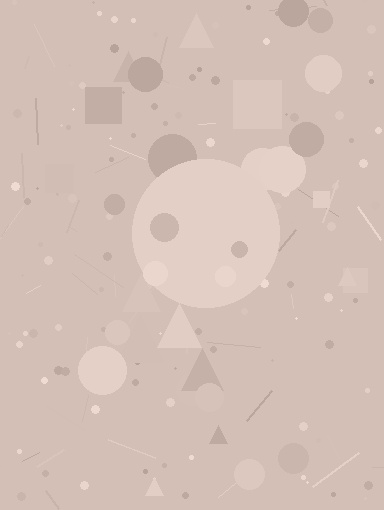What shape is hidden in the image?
A circle is hidden in the image.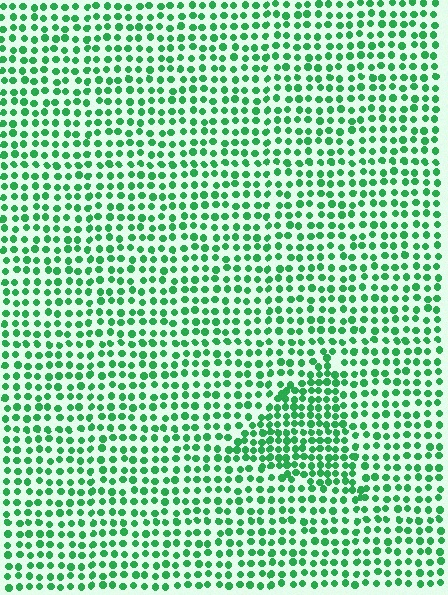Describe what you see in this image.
The image contains small green elements arranged at two different densities. A triangle-shaped region is visible where the elements are more densely packed than the surrounding area.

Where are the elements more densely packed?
The elements are more densely packed inside the triangle boundary.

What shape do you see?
I see a triangle.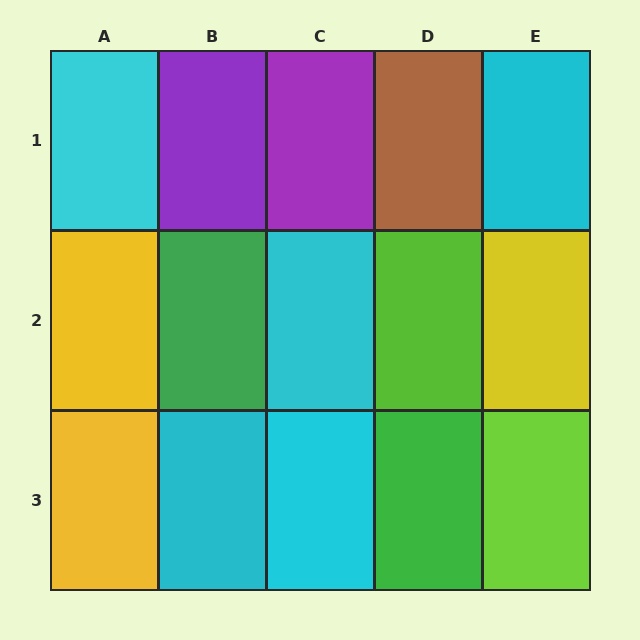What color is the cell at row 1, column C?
Purple.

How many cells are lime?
2 cells are lime.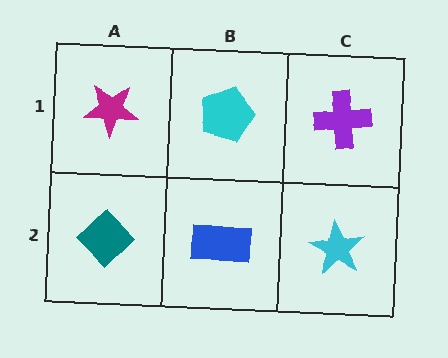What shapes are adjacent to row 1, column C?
A cyan star (row 2, column C), a cyan pentagon (row 1, column B).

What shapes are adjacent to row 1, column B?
A blue rectangle (row 2, column B), a magenta star (row 1, column A), a purple cross (row 1, column C).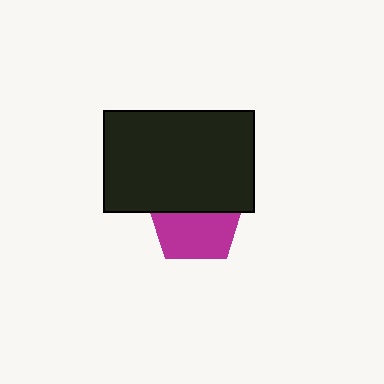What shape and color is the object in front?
The object in front is a black rectangle.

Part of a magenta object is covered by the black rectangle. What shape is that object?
It is a pentagon.